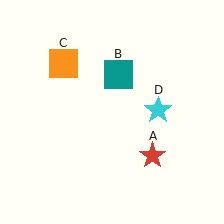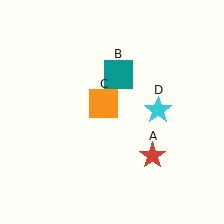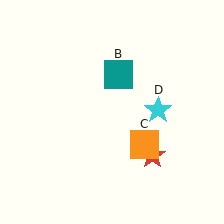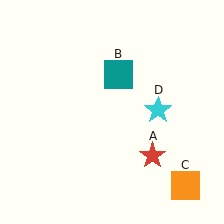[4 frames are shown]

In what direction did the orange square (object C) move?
The orange square (object C) moved down and to the right.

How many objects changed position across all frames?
1 object changed position: orange square (object C).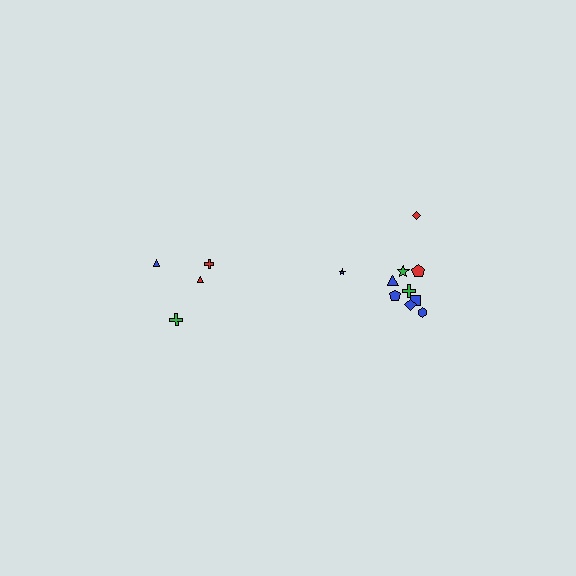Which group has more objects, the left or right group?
The right group.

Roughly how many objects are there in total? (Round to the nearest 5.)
Roughly 15 objects in total.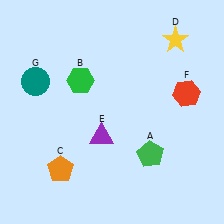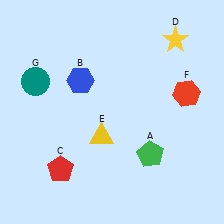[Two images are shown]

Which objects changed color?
B changed from green to blue. C changed from orange to red. E changed from purple to yellow.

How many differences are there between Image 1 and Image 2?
There are 3 differences between the two images.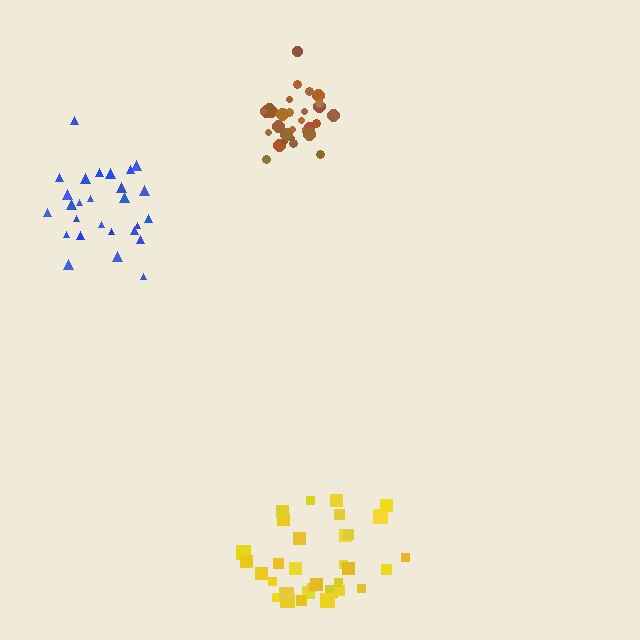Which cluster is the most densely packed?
Brown.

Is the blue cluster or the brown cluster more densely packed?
Brown.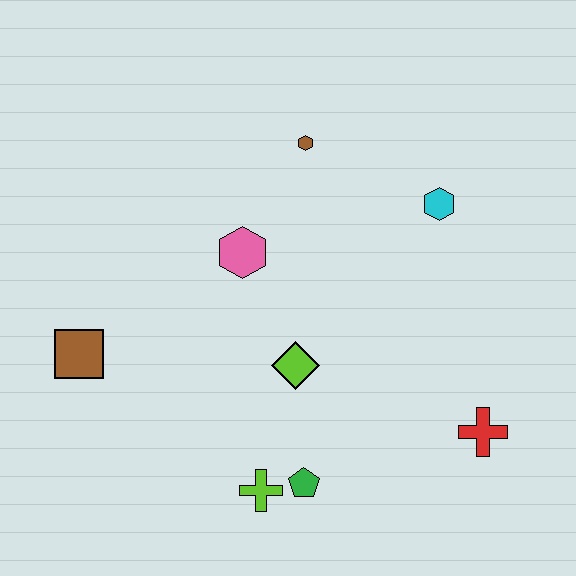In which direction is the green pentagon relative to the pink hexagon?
The green pentagon is below the pink hexagon.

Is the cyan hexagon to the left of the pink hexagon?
No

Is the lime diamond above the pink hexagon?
No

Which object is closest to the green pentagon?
The lime cross is closest to the green pentagon.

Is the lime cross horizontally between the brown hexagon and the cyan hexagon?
No